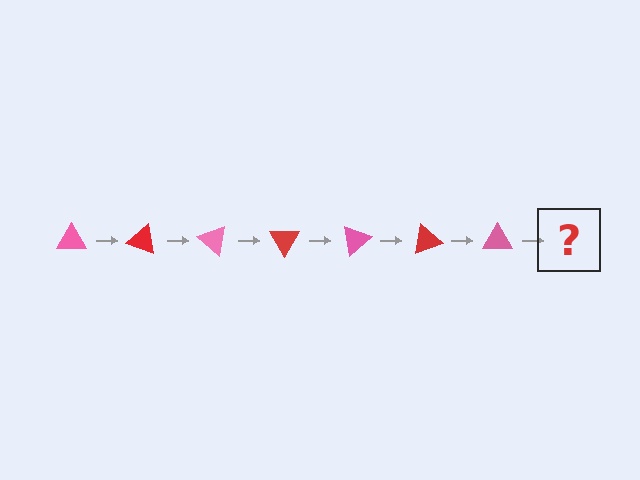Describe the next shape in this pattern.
It should be a red triangle, rotated 140 degrees from the start.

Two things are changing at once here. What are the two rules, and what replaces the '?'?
The two rules are that it rotates 20 degrees each step and the color cycles through pink and red. The '?' should be a red triangle, rotated 140 degrees from the start.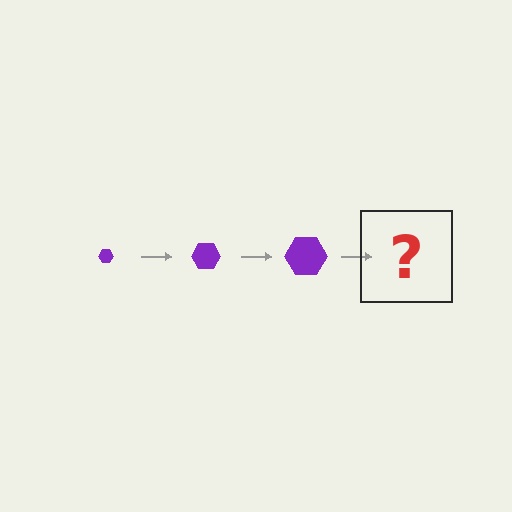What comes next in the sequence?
The next element should be a purple hexagon, larger than the previous one.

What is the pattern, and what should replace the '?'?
The pattern is that the hexagon gets progressively larger each step. The '?' should be a purple hexagon, larger than the previous one.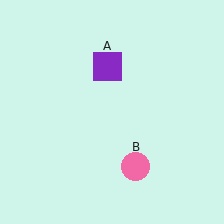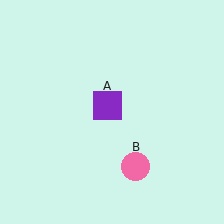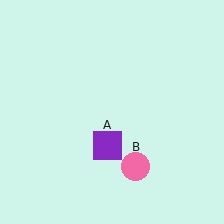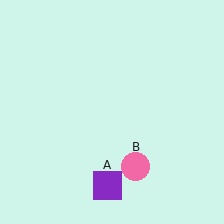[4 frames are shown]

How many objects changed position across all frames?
1 object changed position: purple square (object A).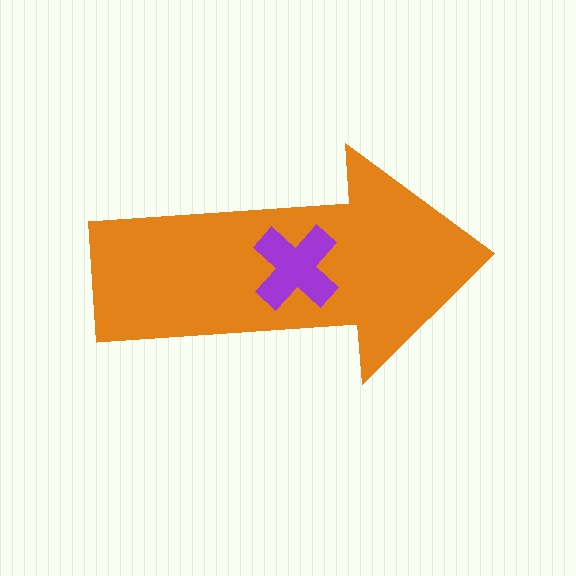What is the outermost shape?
The orange arrow.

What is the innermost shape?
The purple cross.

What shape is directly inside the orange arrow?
The purple cross.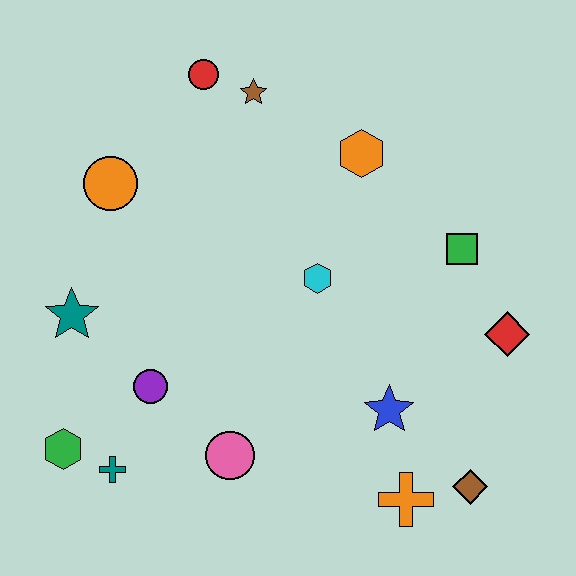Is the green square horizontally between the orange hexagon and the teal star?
No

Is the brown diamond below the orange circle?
Yes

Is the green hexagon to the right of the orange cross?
No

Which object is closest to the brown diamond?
The orange cross is closest to the brown diamond.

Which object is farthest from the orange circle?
The brown diamond is farthest from the orange circle.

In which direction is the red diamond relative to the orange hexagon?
The red diamond is below the orange hexagon.